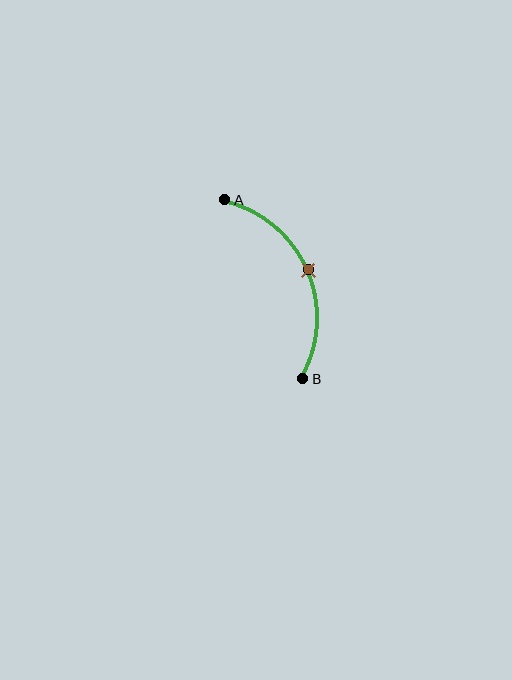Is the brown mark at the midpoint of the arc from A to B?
Yes. The brown mark lies on the arc at equal arc-length from both A and B — it is the arc midpoint.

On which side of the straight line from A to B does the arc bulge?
The arc bulges to the right of the straight line connecting A and B.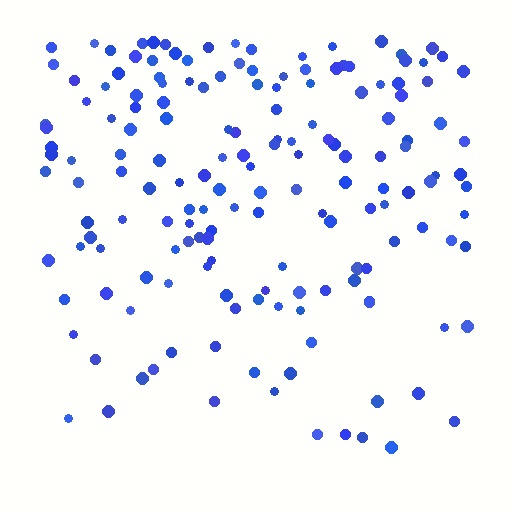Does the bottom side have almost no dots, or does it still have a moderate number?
Still a moderate number, just noticeably fewer than the top.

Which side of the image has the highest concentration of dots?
The top.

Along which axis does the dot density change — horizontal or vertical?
Vertical.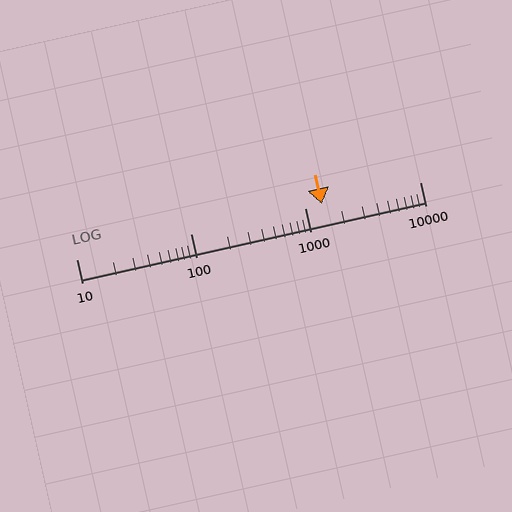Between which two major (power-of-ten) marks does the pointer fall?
The pointer is between 1000 and 10000.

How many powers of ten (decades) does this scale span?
The scale spans 3 decades, from 10 to 10000.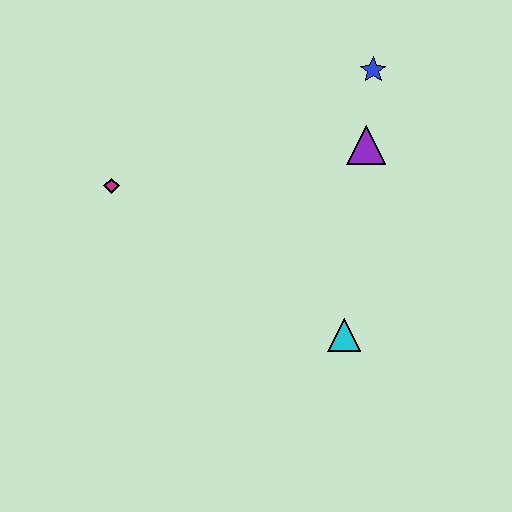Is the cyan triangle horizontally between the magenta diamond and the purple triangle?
Yes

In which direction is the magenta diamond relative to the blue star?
The magenta diamond is to the left of the blue star.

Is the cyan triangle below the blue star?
Yes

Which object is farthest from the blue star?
The magenta diamond is farthest from the blue star.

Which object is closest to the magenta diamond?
The purple triangle is closest to the magenta diamond.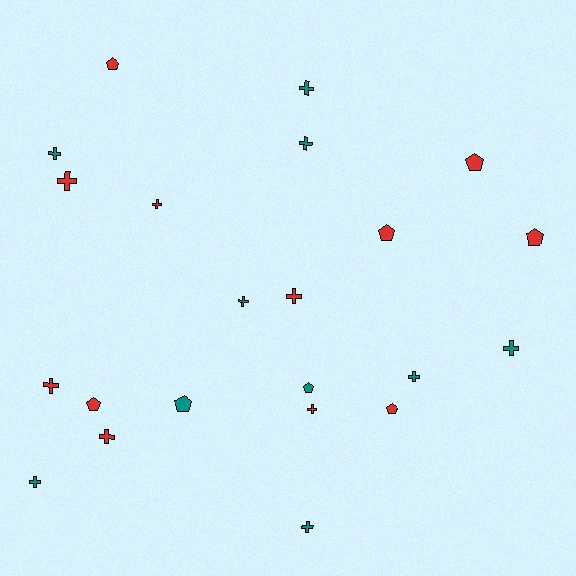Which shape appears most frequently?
Cross, with 14 objects.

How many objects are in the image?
There are 22 objects.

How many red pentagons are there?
There are 6 red pentagons.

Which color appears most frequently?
Red, with 12 objects.